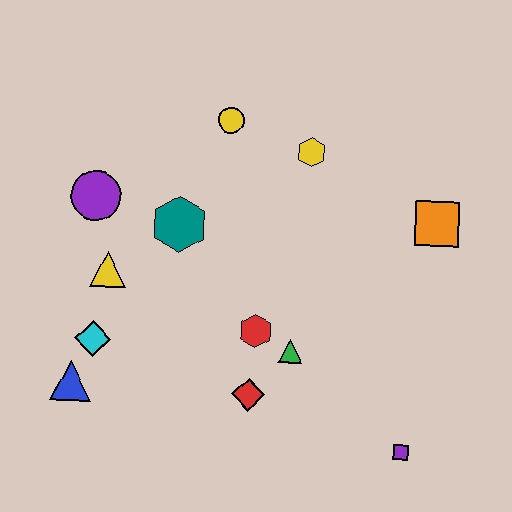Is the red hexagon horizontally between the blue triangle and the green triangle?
Yes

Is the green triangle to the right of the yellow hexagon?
No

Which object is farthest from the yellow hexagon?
The blue triangle is farthest from the yellow hexagon.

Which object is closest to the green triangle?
The red hexagon is closest to the green triangle.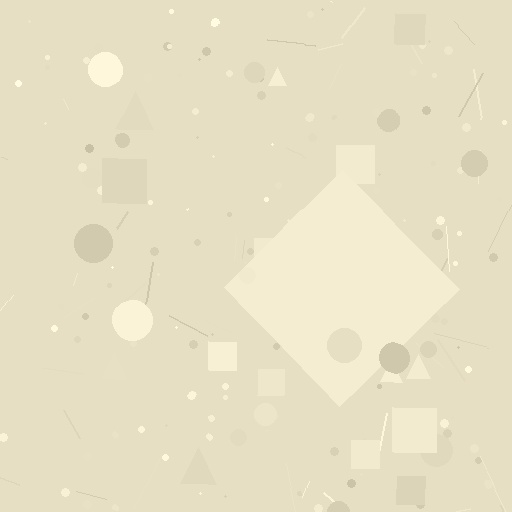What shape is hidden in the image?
A diamond is hidden in the image.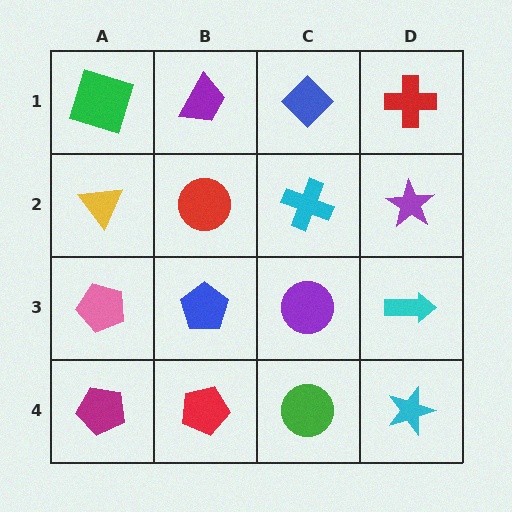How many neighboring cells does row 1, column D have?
2.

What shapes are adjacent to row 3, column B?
A red circle (row 2, column B), a red pentagon (row 4, column B), a pink pentagon (row 3, column A), a purple circle (row 3, column C).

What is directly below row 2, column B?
A blue pentagon.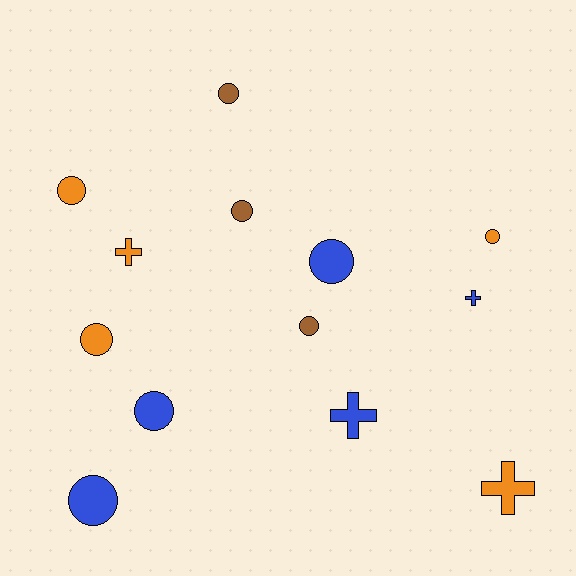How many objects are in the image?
There are 13 objects.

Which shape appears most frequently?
Circle, with 9 objects.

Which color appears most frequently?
Orange, with 5 objects.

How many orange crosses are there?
There are 2 orange crosses.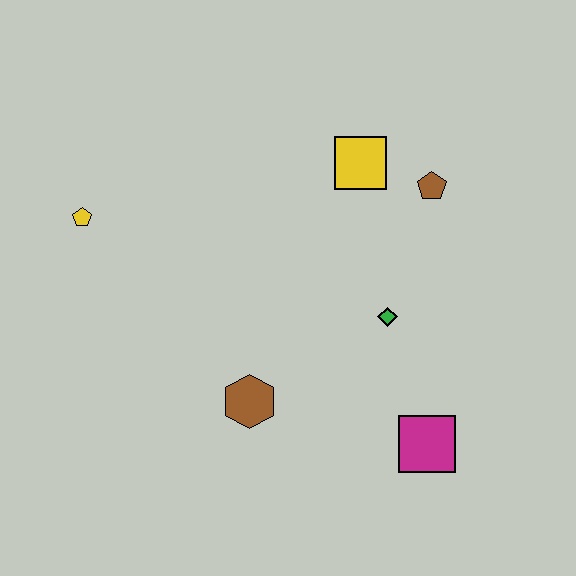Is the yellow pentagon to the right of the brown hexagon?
No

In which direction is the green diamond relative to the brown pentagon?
The green diamond is below the brown pentagon.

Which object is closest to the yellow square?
The brown pentagon is closest to the yellow square.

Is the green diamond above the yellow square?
No